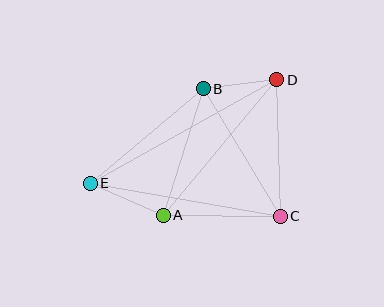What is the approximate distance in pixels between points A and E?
The distance between A and E is approximately 80 pixels.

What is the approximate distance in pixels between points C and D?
The distance between C and D is approximately 136 pixels.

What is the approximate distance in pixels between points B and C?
The distance between B and C is approximately 149 pixels.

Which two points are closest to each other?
Points B and D are closest to each other.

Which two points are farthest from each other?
Points D and E are farthest from each other.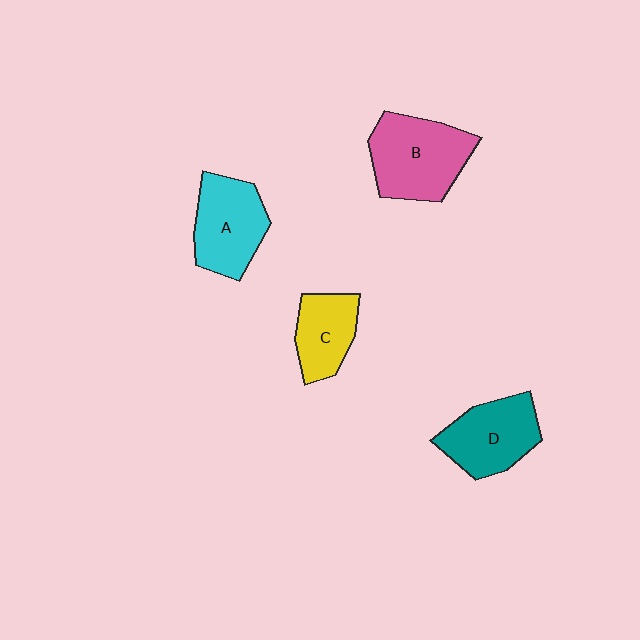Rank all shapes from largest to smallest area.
From largest to smallest: B (pink), A (cyan), D (teal), C (yellow).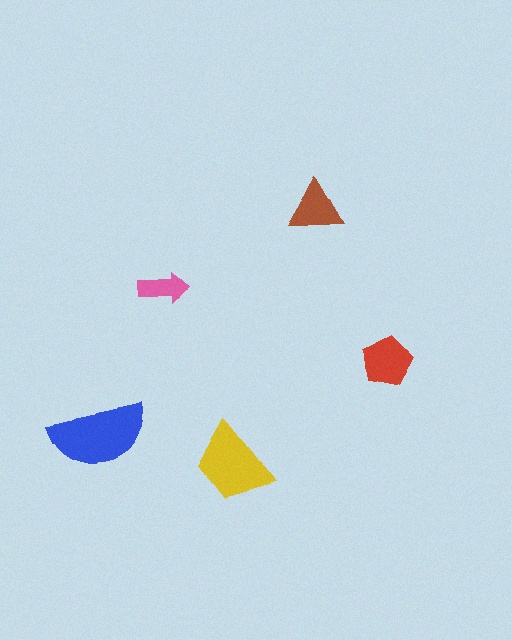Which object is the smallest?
The pink arrow.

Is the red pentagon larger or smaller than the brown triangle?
Larger.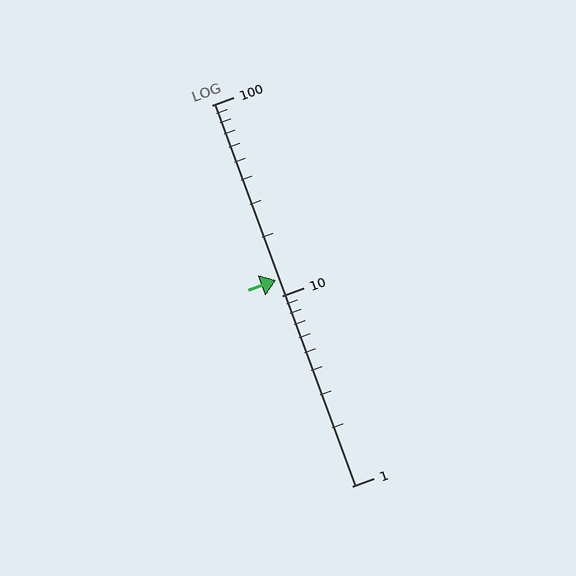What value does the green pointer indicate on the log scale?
The pointer indicates approximately 12.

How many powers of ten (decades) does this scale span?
The scale spans 2 decades, from 1 to 100.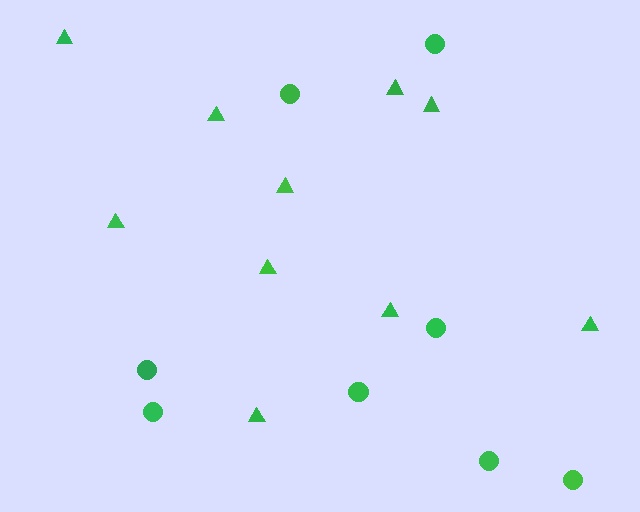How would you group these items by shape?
There are 2 groups: one group of circles (8) and one group of triangles (10).